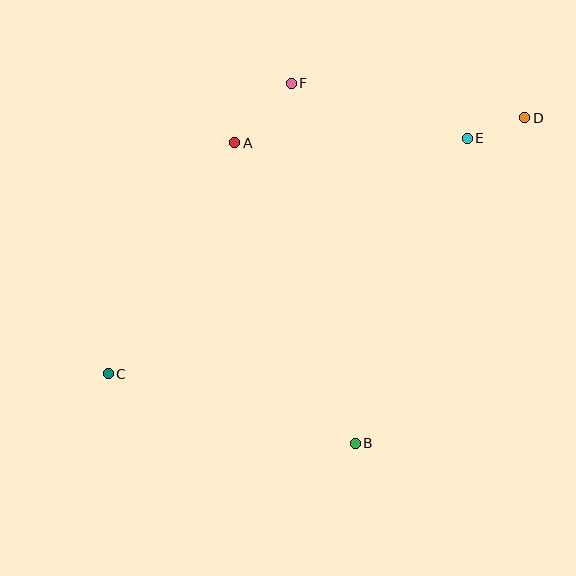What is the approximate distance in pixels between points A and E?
The distance between A and E is approximately 232 pixels.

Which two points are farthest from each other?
Points C and D are farthest from each other.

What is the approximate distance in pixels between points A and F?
The distance between A and F is approximately 82 pixels.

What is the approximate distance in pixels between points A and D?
The distance between A and D is approximately 291 pixels.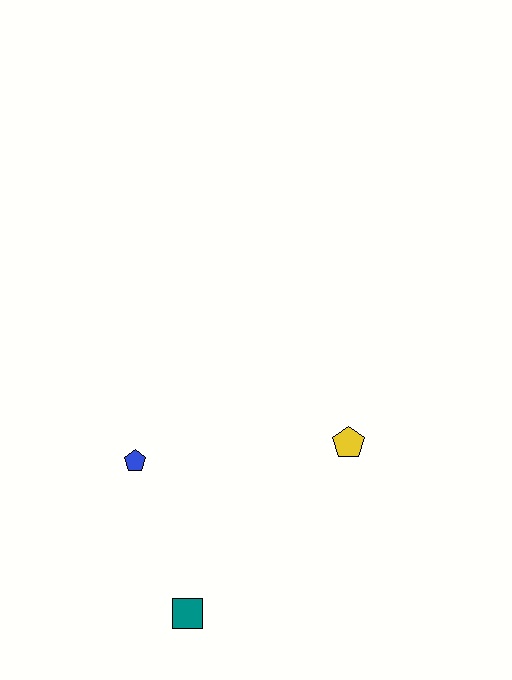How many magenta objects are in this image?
There are no magenta objects.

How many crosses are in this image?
There are no crosses.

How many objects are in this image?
There are 3 objects.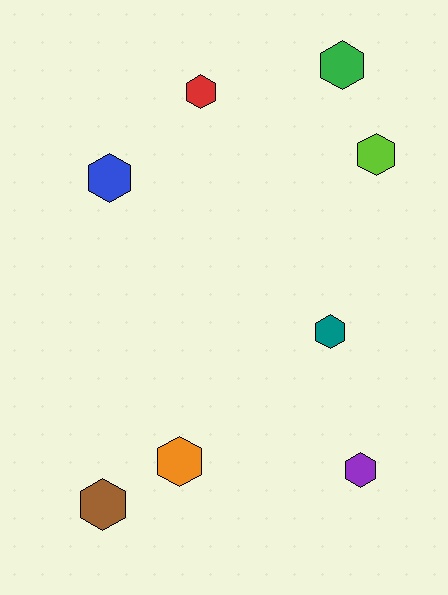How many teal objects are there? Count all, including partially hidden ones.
There is 1 teal object.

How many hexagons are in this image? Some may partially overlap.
There are 8 hexagons.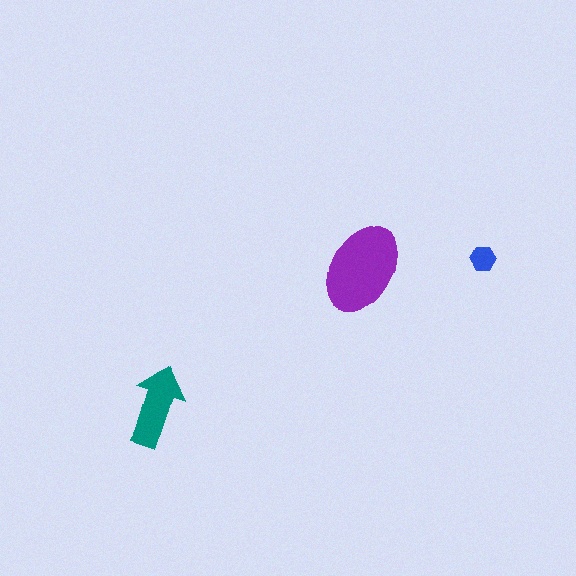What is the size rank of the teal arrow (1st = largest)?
2nd.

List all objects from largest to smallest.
The purple ellipse, the teal arrow, the blue hexagon.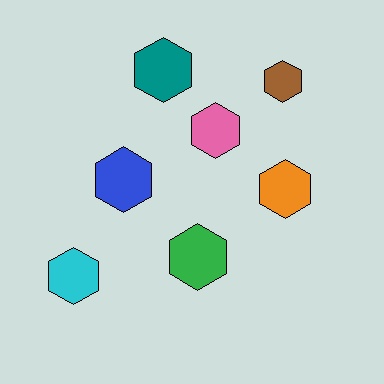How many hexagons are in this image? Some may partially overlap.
There are 7 hexagons.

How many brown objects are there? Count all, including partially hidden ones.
There is 1 brown object.